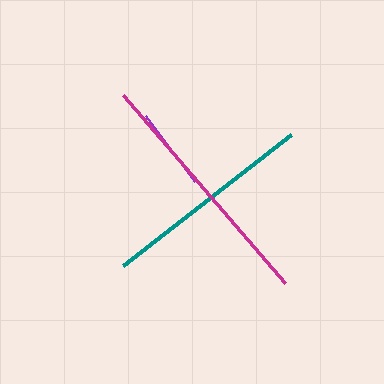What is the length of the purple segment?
The purple segment is approximately 82 pixels long.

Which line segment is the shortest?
The purple line is the shortest at approximately 82 pixels.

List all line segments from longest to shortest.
From longest to shortest: magenta, teal, purple.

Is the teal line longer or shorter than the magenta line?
The magenta line is longer than the teal line.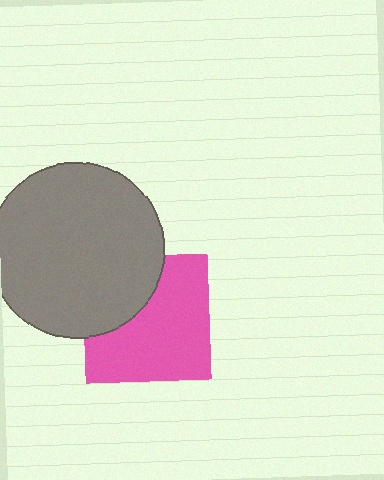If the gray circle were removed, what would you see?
You would see the complete pink square.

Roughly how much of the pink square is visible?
Most of it is visible (roughly 68%).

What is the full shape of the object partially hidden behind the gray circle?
The partially hidden object is a pink square.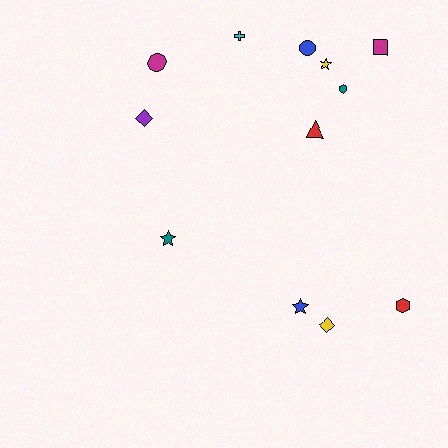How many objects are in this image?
There are 12 objects.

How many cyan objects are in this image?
There is 1 cyan object.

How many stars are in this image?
There are 3 stars.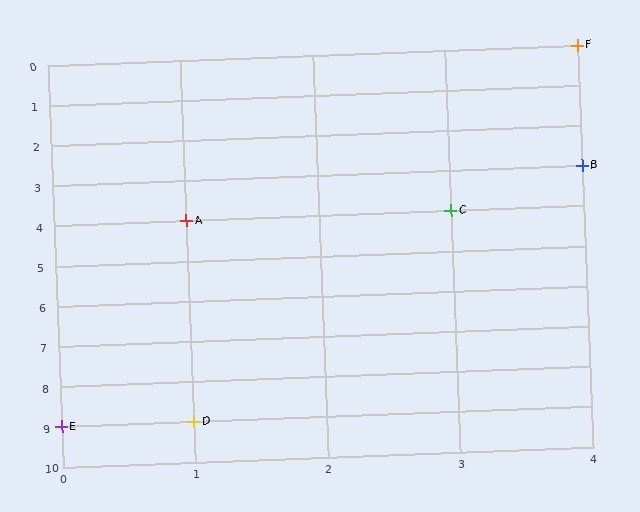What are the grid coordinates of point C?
Point C is at grid coordinates (3, 4).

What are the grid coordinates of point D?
Point D is at grid coordinates (1, 9).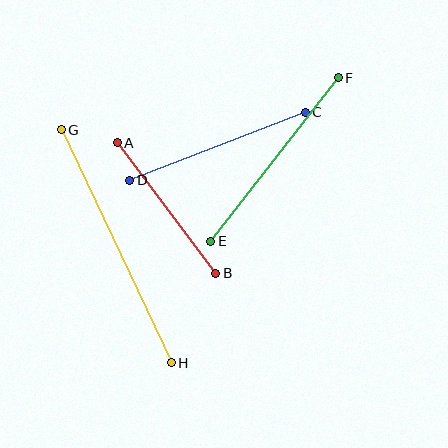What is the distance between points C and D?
The distance is approximately 188 pixels.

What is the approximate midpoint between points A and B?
The midpoint is at approximately (166, 208) pixels.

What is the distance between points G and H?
The distance is approximately 258 pixels.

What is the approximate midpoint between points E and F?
The midpoint is at approximately (274, 159) pixels.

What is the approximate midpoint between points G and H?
The midpoint is at approximately (116, 246) pixels.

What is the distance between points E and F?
The distance is approximately 207 pixels.